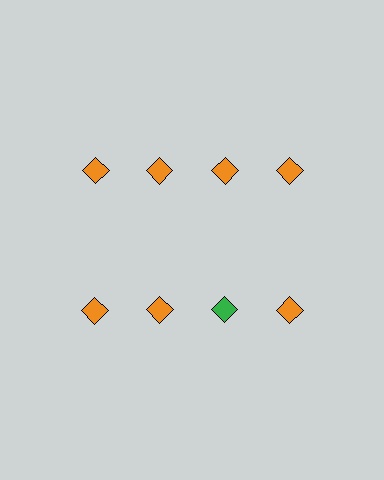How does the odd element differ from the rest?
It has a different color: green instead of orange.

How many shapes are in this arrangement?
There are 8 shapes arranged in a grid pattern.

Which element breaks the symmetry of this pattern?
The green diamond in the second row, center column breaks the symmetry. All other shapes are orange diamonds.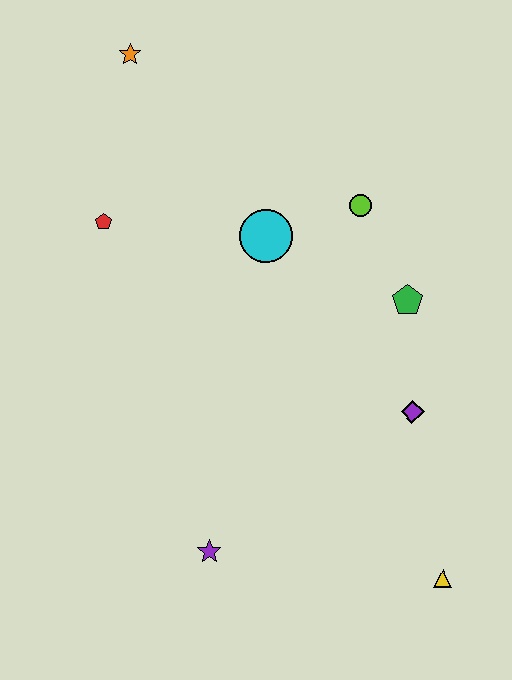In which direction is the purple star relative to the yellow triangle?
The purple star is to the left of the yellow triangle.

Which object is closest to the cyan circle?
The lime circle is closest to the cyan circle.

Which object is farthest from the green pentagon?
The orange star is farthest from the green pentagon.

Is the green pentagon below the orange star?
Yes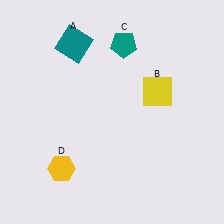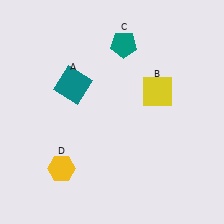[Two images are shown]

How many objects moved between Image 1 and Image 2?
1 object moved between the two images.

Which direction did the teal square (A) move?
The teal square (A) moved down.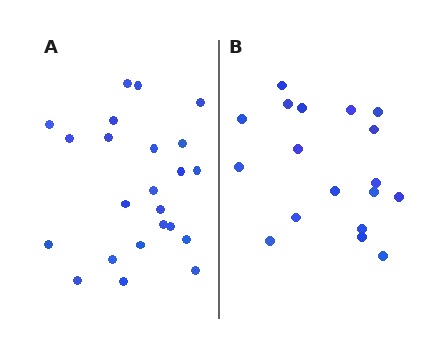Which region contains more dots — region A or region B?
Region A (the left region) has more dots.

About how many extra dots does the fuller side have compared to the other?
Region A has about 5 more dots than region B.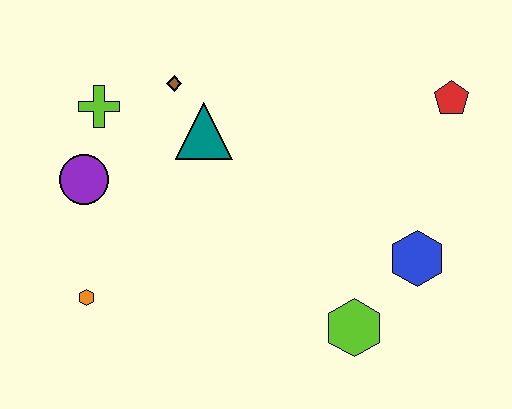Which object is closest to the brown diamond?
The teal triangle is closest to the brown diamond.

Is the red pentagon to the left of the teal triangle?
No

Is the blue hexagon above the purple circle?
No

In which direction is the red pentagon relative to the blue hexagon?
The red pentagon is above the blue hexagon.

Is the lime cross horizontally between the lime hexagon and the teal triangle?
No